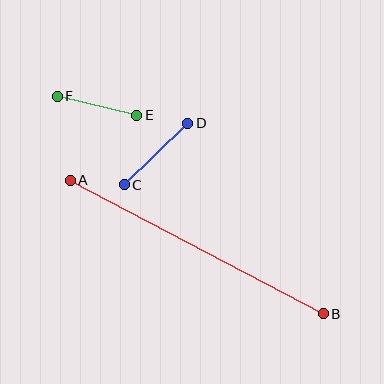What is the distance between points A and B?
The distance is approximately 286 pixels.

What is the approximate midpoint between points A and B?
The midpoint is at approximately (197, 247) pixels.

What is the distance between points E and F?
The distance is approximately 82 pixels.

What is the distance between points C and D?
The distance is approximately 88 pixels.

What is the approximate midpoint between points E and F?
The midpoint is at approximately (97, 106) pixels.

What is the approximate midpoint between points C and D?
The midpoint is at approximately (156, 154) pixels.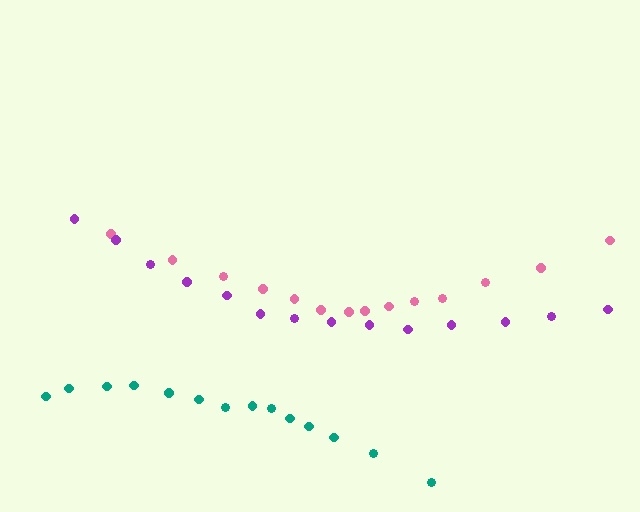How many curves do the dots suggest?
There are 3 distinct paths.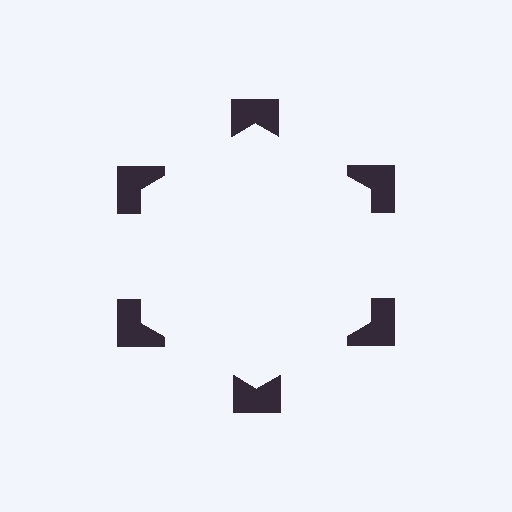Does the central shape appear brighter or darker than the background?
It typically appears slightly brighter than the background, even though no actual brightness change is drawn.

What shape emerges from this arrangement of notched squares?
An illusory hexagon — its edges are inferred from the aligned wedge cuts in the notched squares, not physically drawn.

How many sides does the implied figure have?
6 sides.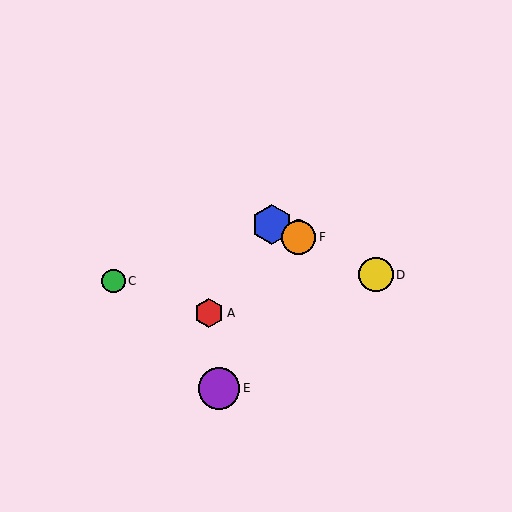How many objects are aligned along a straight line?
3 objects (B, D, F) are aligned along a straight line.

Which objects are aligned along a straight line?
Objects B, D, F are aligned along a straight line.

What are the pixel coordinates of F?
Object F is at (298, 237).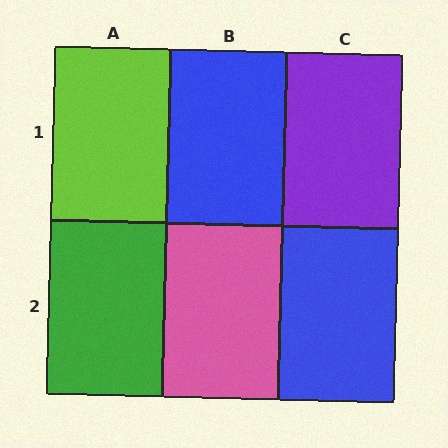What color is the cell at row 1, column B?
Blue.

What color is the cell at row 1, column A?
Lime.